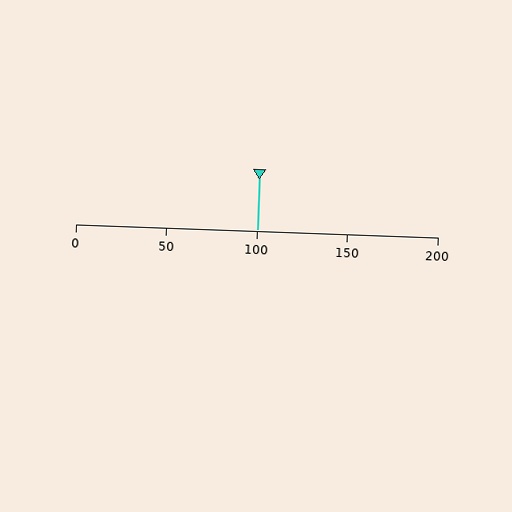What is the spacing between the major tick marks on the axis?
The major ticks are spaced 50 apart.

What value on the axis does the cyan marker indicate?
The marker indicates approximately 100.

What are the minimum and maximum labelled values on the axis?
The axis runs from 0 to 200.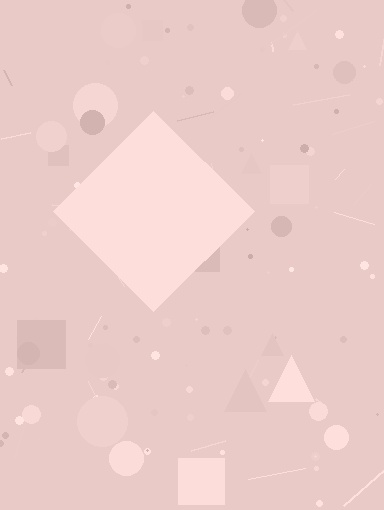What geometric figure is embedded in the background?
A diamond is embedded in the background.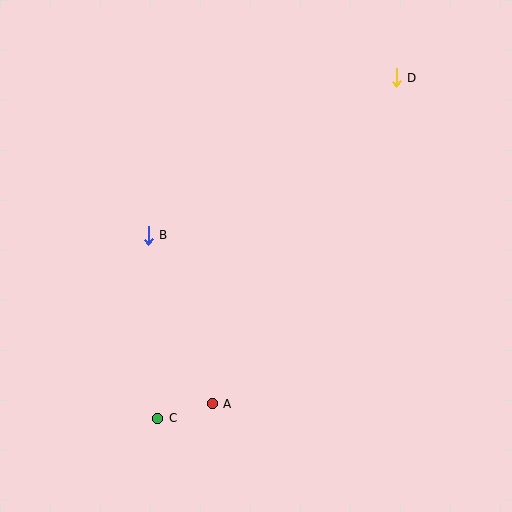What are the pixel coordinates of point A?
Point A is at (212, 404).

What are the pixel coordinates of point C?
Point C is at (158, 418).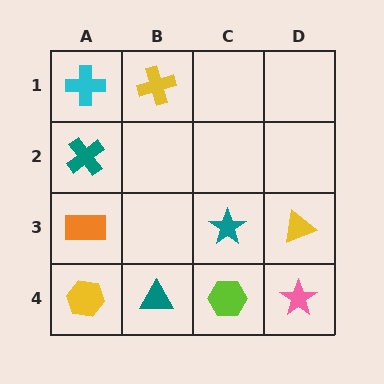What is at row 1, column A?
A cyan cross.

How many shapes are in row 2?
1 shape.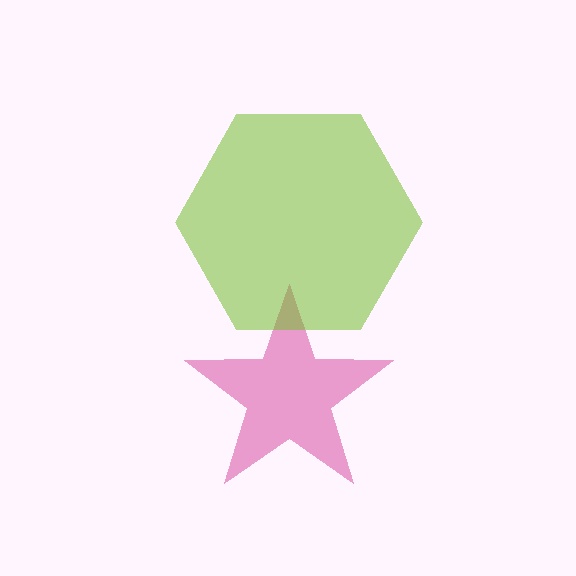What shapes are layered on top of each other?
The layered shapes are: a pink star, a lime hexagon.